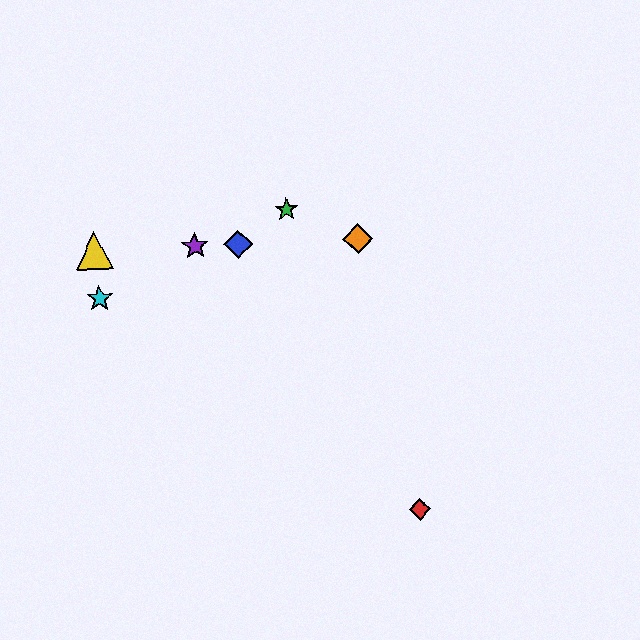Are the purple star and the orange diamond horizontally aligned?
Yes, both are at y≈246.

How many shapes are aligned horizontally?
4 shapes (the blue diamond, the yellow triangle, the purple star, the orange diamond) are aligned horizontally.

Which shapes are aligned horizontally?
The blue diamond, the yellow triangle, the purple star, the orange diamond are aligned horizontally.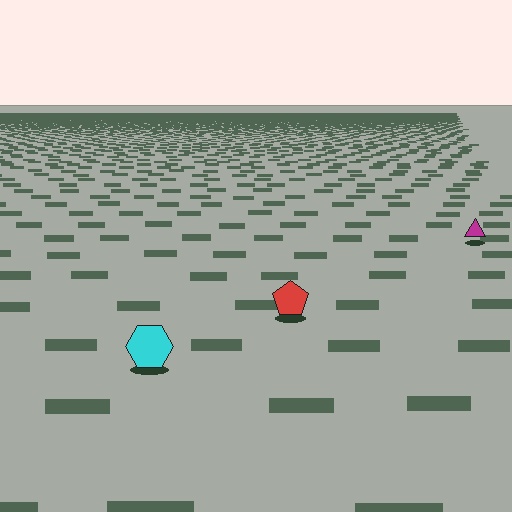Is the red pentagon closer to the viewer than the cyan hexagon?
No. The cyan hexagon is closer — you can tell from the texture gradient: the ground texture is coarser near it.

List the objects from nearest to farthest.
From nearest to farthest: the cyan hexagon, the red pentagon, the magenta triangle.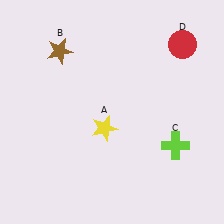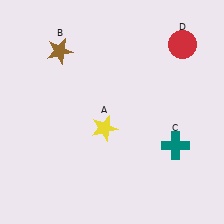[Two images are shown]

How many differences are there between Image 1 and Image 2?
There is 1 difference between the two images.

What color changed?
The cross (C) changed from lime in Image 1 to teal in Image 2.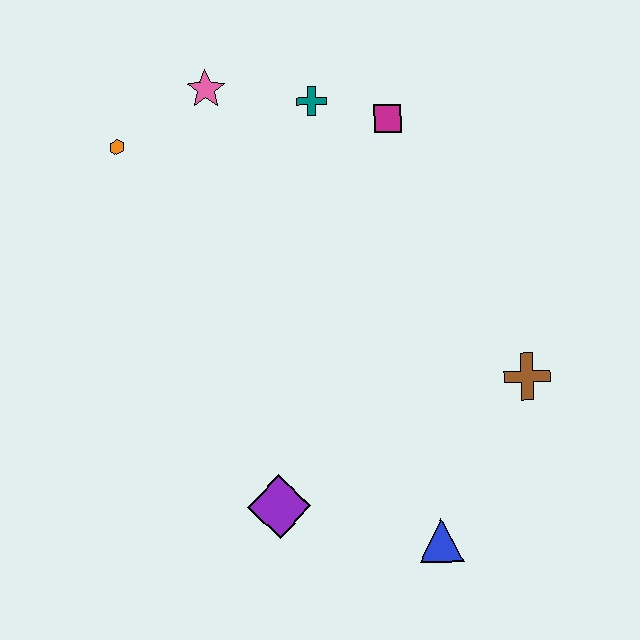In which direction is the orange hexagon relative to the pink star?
The orange hexagon is to the left of the pink star.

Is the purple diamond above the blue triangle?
Yes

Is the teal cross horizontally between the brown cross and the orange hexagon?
Yes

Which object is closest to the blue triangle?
The purple diamond is closest to the blue triangle.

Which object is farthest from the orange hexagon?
The blue triangle is farthest from the orange hexagon.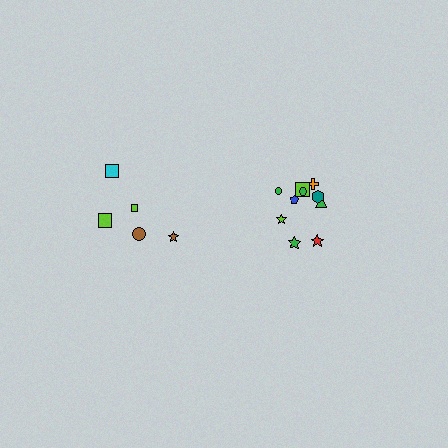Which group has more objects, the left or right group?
The right group.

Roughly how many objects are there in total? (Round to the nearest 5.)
Roughly 15 objects in total.